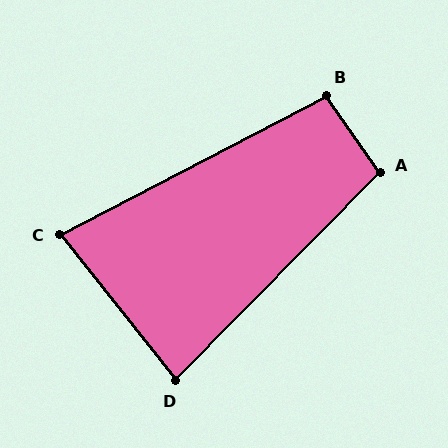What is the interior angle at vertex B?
Approximately 97 degrees (obtuse).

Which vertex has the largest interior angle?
A, at approximately 101 degrees.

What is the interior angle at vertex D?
Approximately 83 degrees (acute).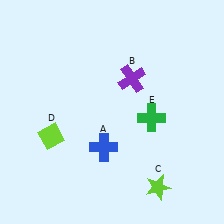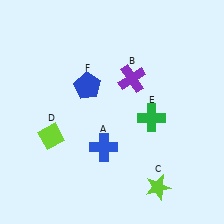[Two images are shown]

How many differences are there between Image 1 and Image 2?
There is 1 difference between the two images.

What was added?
A blue pentagon (F) was added in Image 2.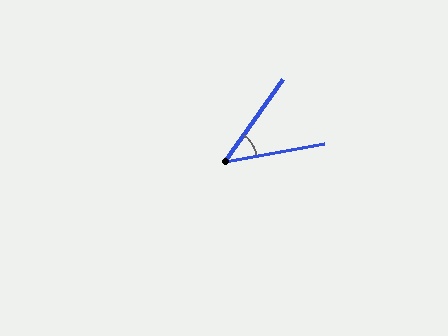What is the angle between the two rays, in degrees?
Approximately 44 degrees.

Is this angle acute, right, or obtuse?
It is acute.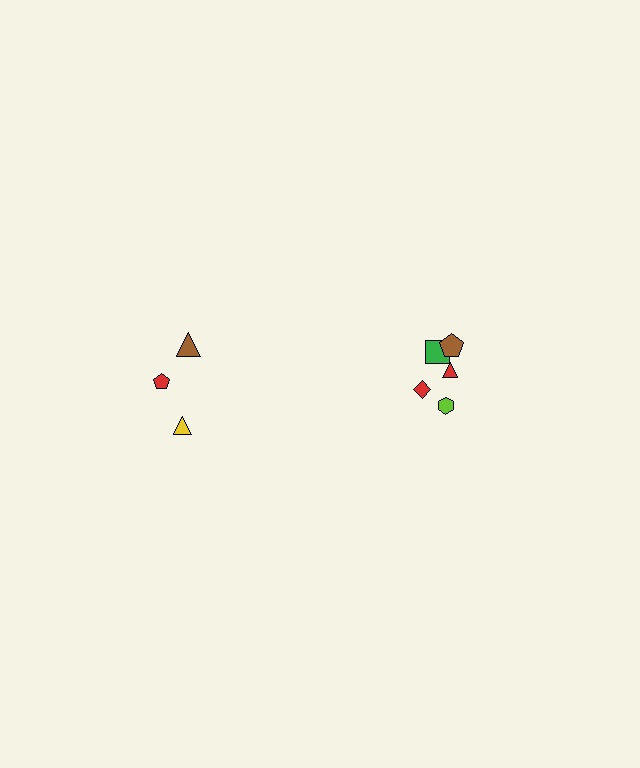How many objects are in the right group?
There are 5 objects.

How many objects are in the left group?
There are 3 objects.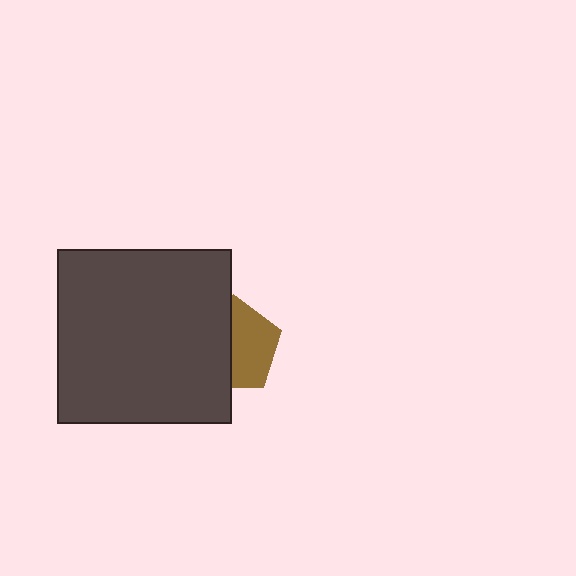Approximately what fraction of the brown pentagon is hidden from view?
Roughly 48% of the brown pentagon is hidden behind the dark gray rectangle.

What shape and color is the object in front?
The object in front is a dark gray rectangle.